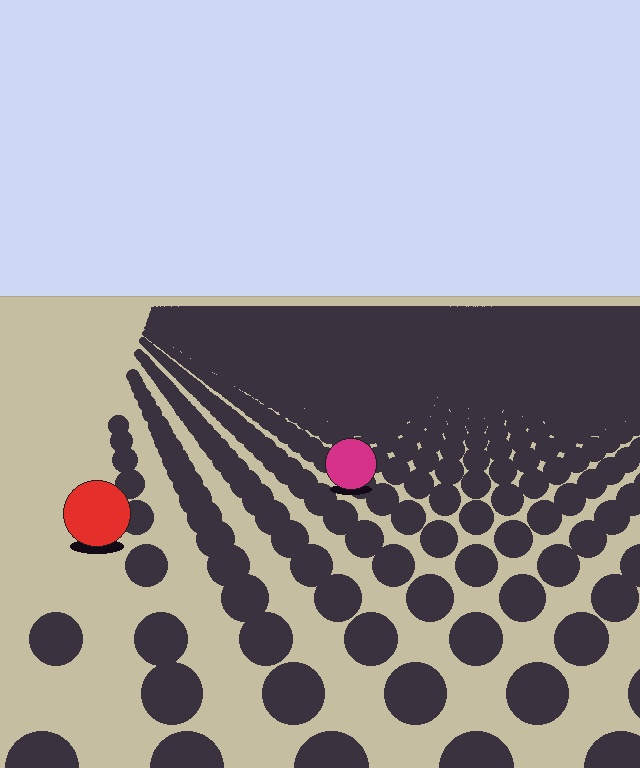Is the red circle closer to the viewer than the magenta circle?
Yes. The red circle is closer — you can tell from the texture gradient: the ground texture is coarser near it.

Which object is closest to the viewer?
The red circle is closest. The texture marks near it are larger and more spread out.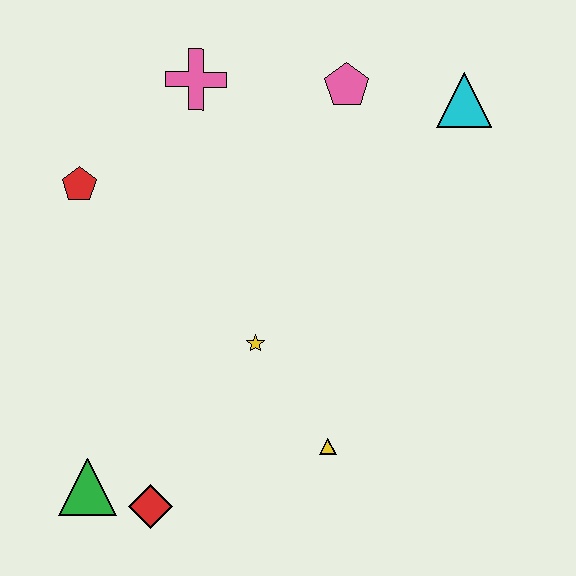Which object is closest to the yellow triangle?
The yellow star is closest to the yellow triangle.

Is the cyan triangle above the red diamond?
Yes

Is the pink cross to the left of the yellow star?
Yes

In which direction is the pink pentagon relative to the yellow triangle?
The pink pentagon is above the yellow triangle.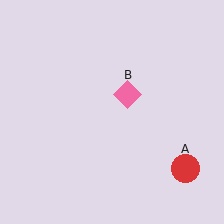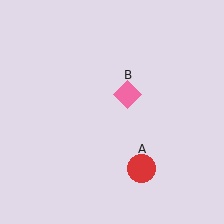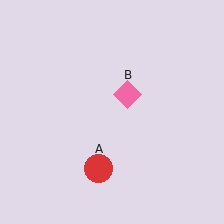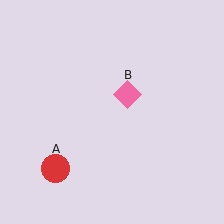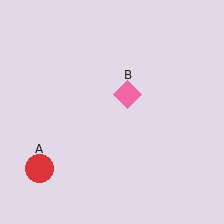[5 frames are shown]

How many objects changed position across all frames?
1 object changed position: red circle (object A).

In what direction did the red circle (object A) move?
The red circle (object A) moved left.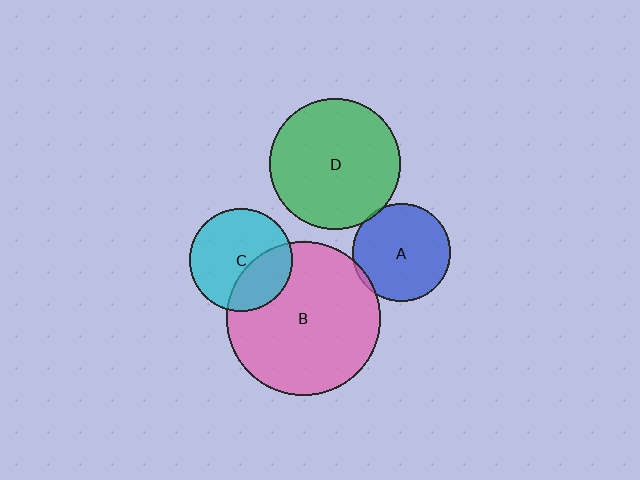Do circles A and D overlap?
Yes.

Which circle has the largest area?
Circle B (pink).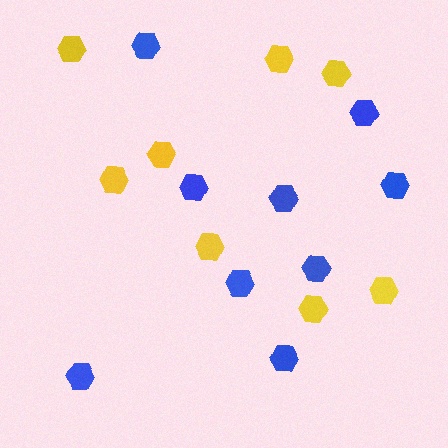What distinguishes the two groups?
There are 2 groups: one group of yellow hexagons (8) and one group of blue hexagons (9).